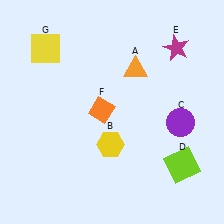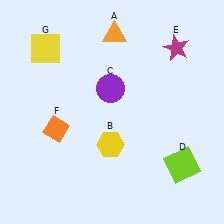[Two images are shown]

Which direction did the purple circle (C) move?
The purple circle (C) moved left.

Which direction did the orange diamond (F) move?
The orange diamond (F) moved left.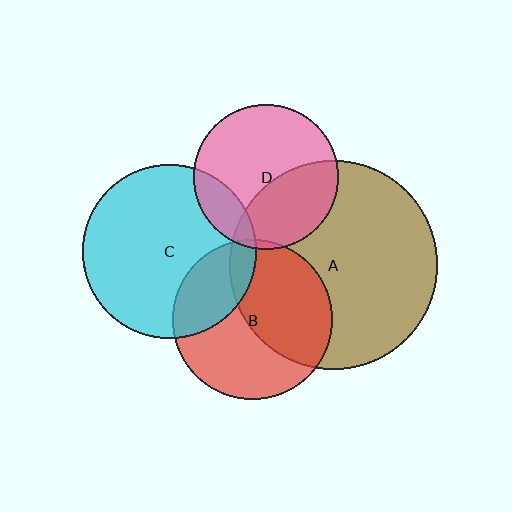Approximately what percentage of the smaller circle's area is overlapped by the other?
Approximately 5%.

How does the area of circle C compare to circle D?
Approximately 1.4 times.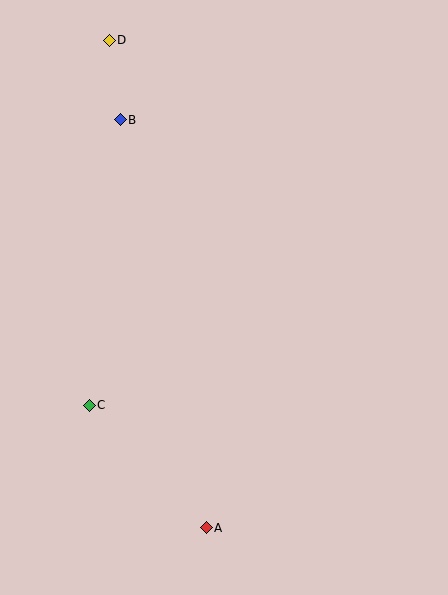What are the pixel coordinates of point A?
Point A is at (206, 528).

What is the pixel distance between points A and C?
The distance between A and C is 169 pixels.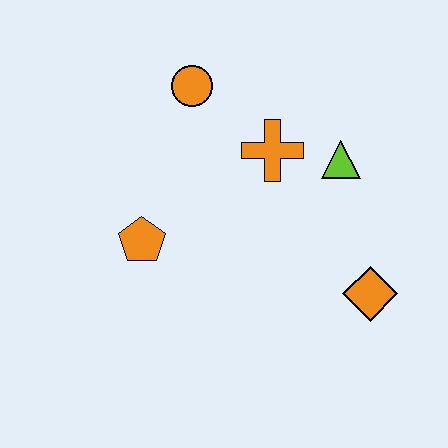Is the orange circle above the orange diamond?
Yes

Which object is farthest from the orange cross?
The orange diamond is farthest from the orange cross.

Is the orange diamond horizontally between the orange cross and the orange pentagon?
No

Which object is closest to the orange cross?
The lime triangle is closest to the orange cross.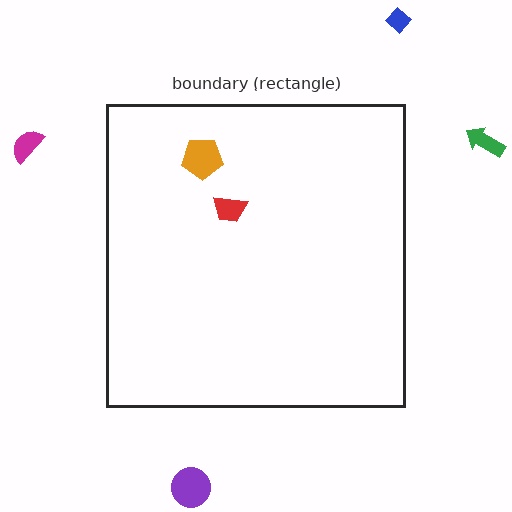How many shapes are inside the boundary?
2 inside, 4 outside.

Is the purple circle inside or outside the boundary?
Outside.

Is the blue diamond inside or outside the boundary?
Outside.